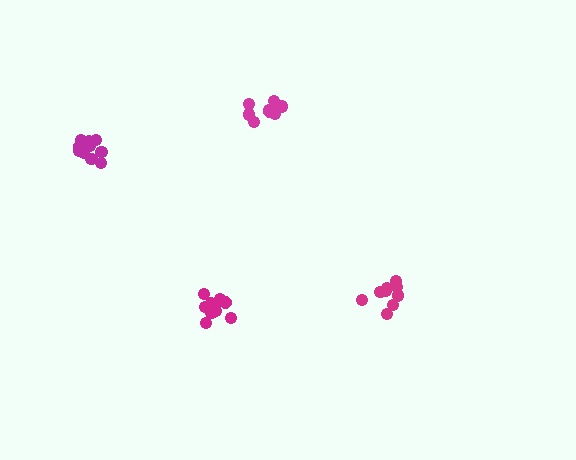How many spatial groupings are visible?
There are 4 spatial groupings.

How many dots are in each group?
Group 1: 10 dots, Group 2: 9 dots, Group 3: 9 dots, Group 4: 12 dots (40 total).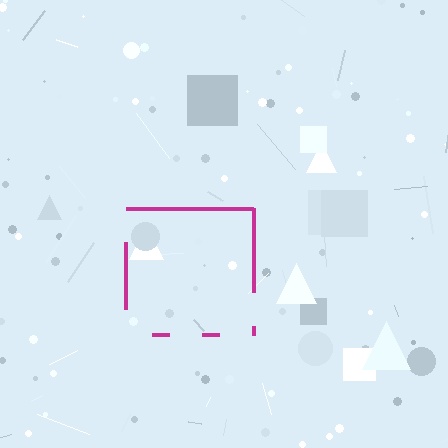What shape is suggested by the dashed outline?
The dashed outline suggests a square.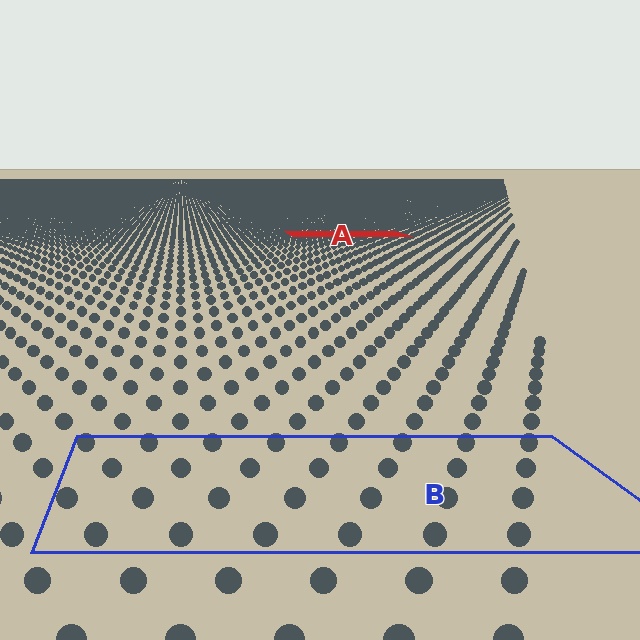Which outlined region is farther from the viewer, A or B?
Region A is farther from the viewer — the texture elements inside it appear smaller and more densely packed.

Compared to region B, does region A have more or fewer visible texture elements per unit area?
Region A has more texture elements per unit area — they are packed more densely because it is farther away.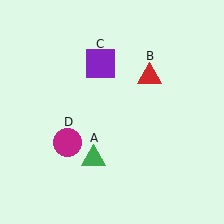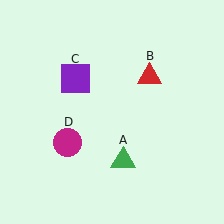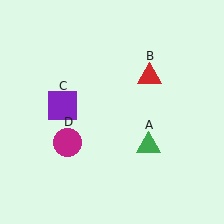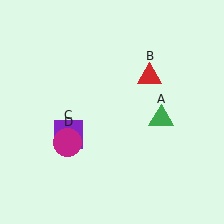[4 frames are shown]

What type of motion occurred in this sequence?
The green triangle (object A), purple square (object C) rotated counterclockwise around the center of the scene.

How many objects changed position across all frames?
2 objects changed position: green triangle (object A), purple square (object C).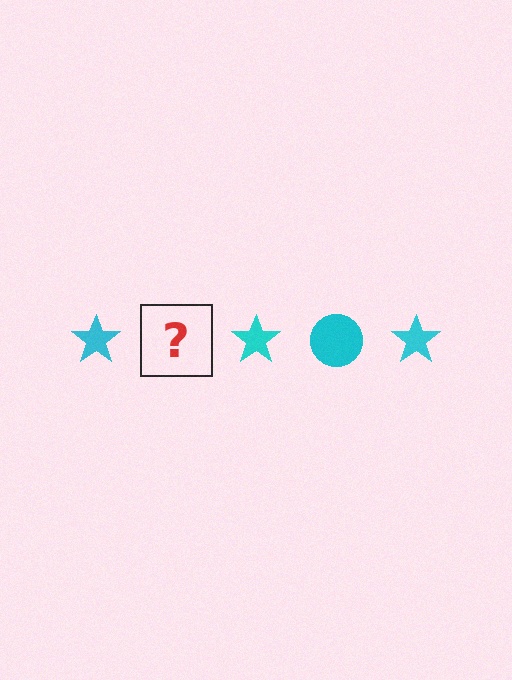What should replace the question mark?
The question mark should be replaced with a cyan circle.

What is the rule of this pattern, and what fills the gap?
The rule is that the pattern cycles through star, circle shapes in cyan. The gap should be filled with a cyan circle.